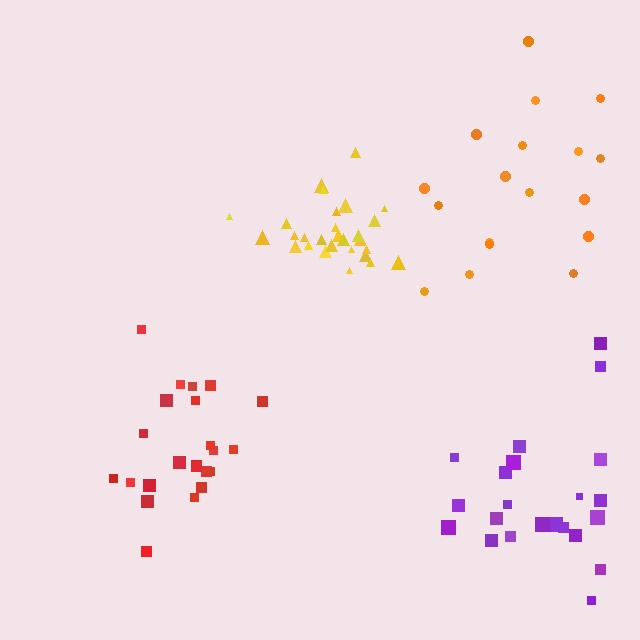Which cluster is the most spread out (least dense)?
Orange.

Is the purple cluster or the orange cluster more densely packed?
Purple.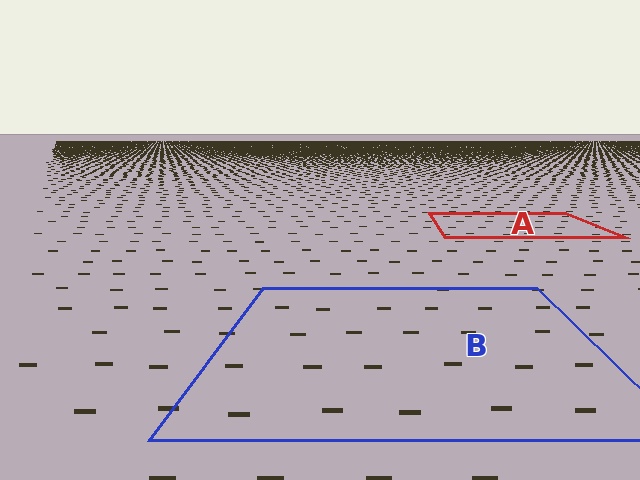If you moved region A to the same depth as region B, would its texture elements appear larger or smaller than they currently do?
They would appear larger. At a closer depth, the same texture elements are projected at a bigger on-screen size.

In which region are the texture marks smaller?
The texture marks are smaller in region A, because it is farther away.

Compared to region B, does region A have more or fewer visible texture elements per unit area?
Region A has more texture elements per unit area — they are packed more densely because it is farther away.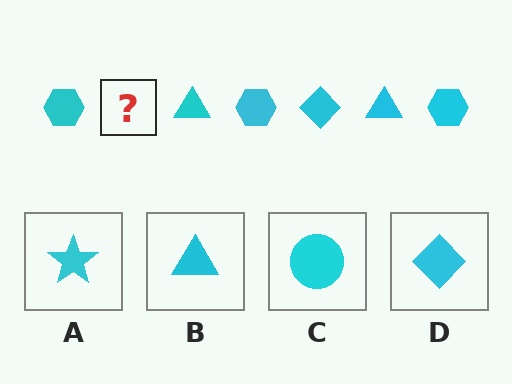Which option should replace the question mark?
Option D.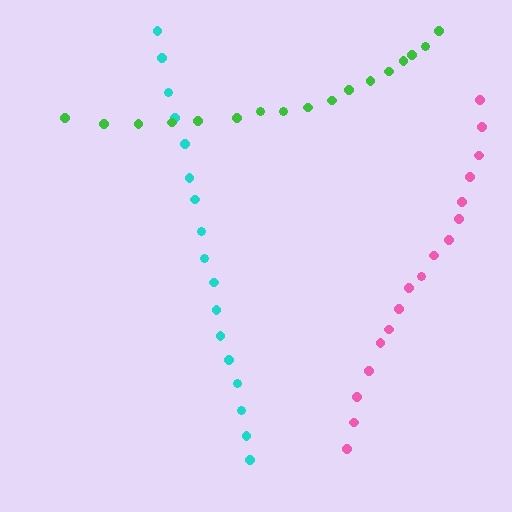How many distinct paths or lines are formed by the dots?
There are 3 distinct paths.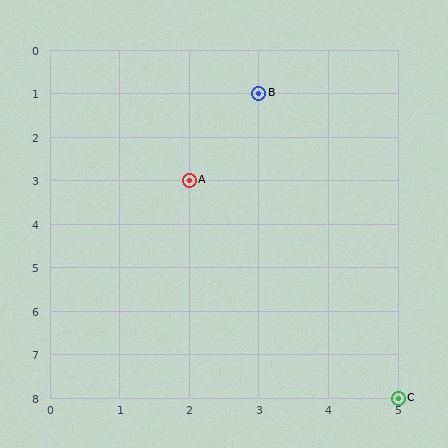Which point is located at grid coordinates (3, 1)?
Point B is at (3, 1).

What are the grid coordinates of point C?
Point C is at grid coordinates (5, 8).